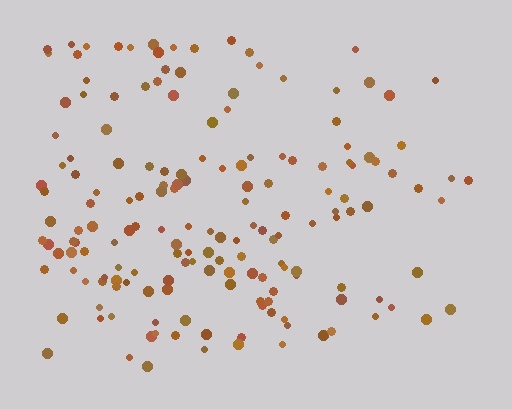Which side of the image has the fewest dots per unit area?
The right.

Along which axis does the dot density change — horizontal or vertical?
Horizontal.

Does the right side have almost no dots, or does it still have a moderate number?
Still a moderate number, just noticeably fewer than the left.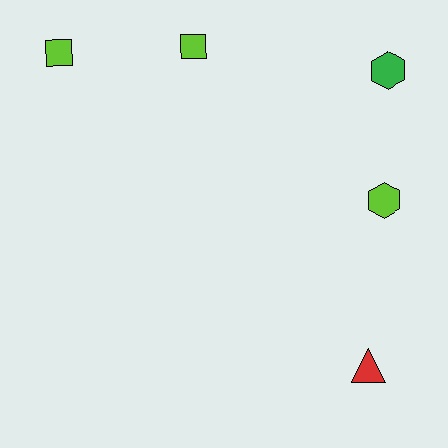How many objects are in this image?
There are 5 objects.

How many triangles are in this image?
There is 1 triangle.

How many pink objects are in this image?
There are no pink objects.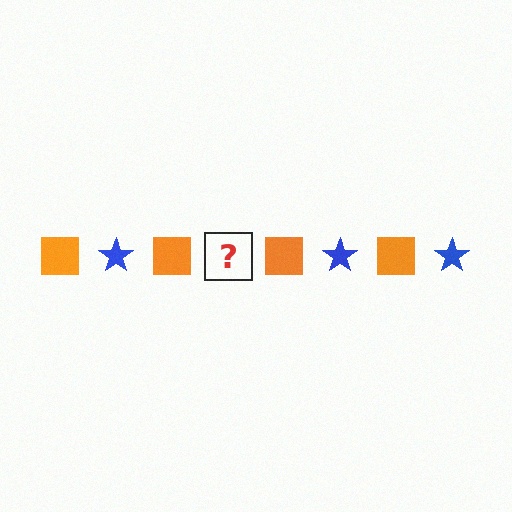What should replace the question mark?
The question mark should be replaced with a blue star.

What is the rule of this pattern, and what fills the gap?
The rule is that the pattern alternates between orange square and blue star. The gap should be filled with a blue star.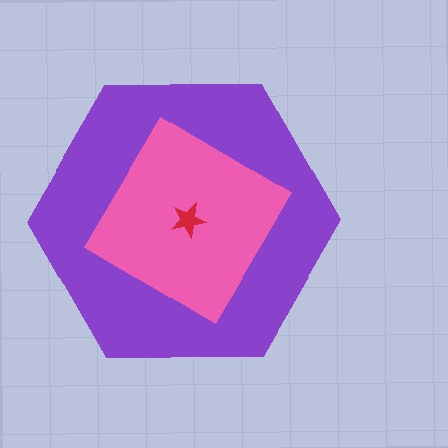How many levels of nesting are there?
3.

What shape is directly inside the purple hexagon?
The pink diamond.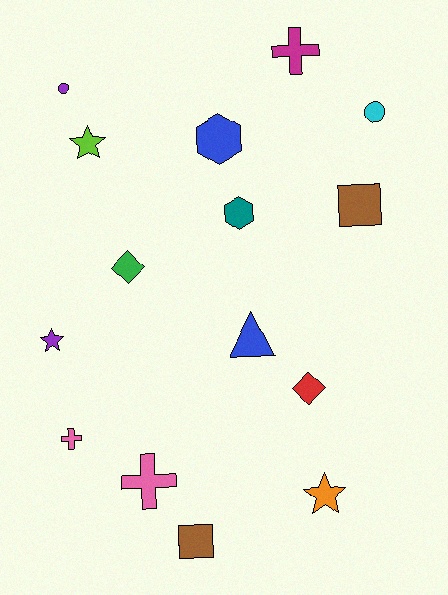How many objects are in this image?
There are 15 objects.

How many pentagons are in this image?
There are no pentagons.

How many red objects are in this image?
There is 1 red object.